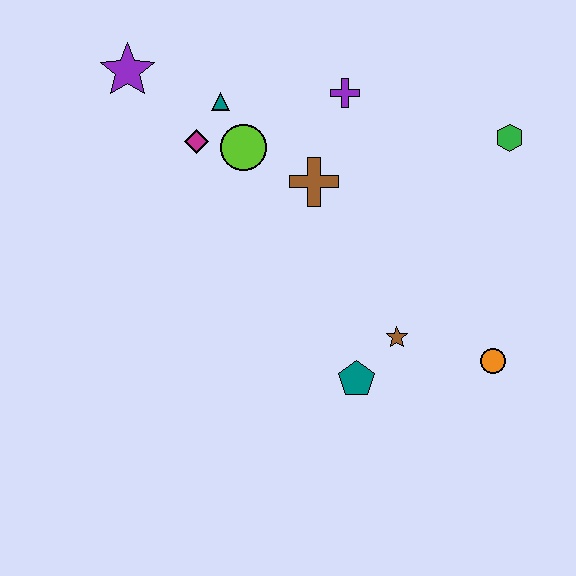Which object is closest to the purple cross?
The brown cross is closest to the purple cross.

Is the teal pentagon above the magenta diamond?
No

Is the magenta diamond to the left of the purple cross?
Yes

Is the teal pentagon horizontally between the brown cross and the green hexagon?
Yes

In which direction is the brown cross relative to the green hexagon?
The brown cross is to the left of the green hexagon.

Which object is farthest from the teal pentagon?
The purple star is farthest from the teal pentagon.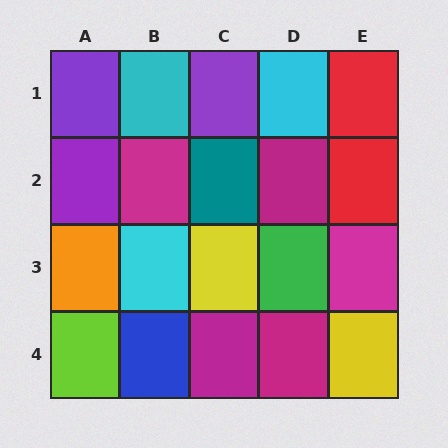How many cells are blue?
1 cell is blue.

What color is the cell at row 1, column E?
Red.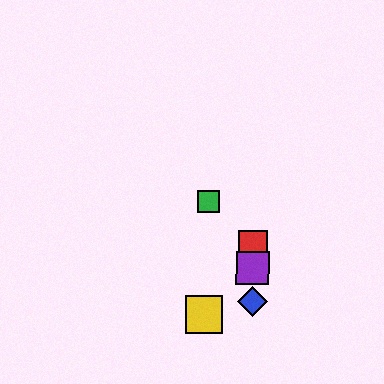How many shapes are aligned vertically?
3 shapes (the red square, the blue diamond, the purple square) are aligned vertically.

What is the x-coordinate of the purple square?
The purple square is at x≈253.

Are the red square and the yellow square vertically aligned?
No, the red square is at x≈253 and the yellow square is at x≈204.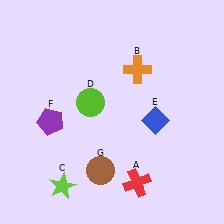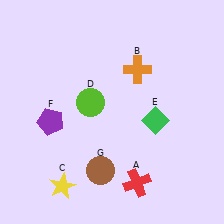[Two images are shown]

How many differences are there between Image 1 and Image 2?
There are 2 differences between the two images.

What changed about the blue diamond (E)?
In Image 1, E is blue. In Image 2, it changed to green.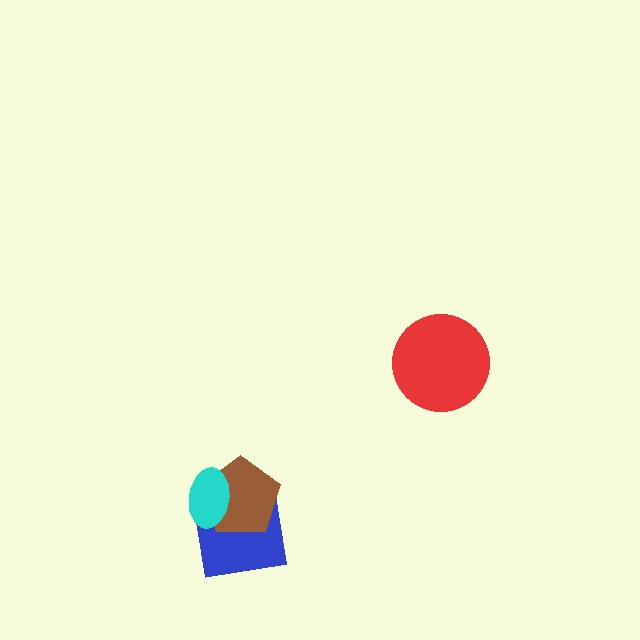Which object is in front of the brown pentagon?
The cyan ellipse is in front of the brown pentagon.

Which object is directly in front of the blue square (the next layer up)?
The brown pentagon is directly in front of the blue square.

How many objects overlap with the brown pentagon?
2 objects overlap with the brown pentagon.